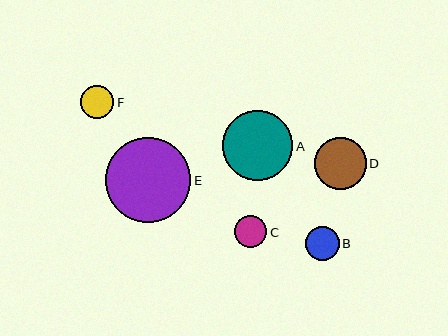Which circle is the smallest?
Circle C is the smallest with a size of approximately 32 pixels.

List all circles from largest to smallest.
From largest to smallest: E, A, D, B, F, C.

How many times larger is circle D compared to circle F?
Circle D is approximately 1.5 times the size of circle F.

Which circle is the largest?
Circle E is the largest with a size of approximately 85 pixels.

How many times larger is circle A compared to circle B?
Circle A is approximately 2.1 times the size of circle B.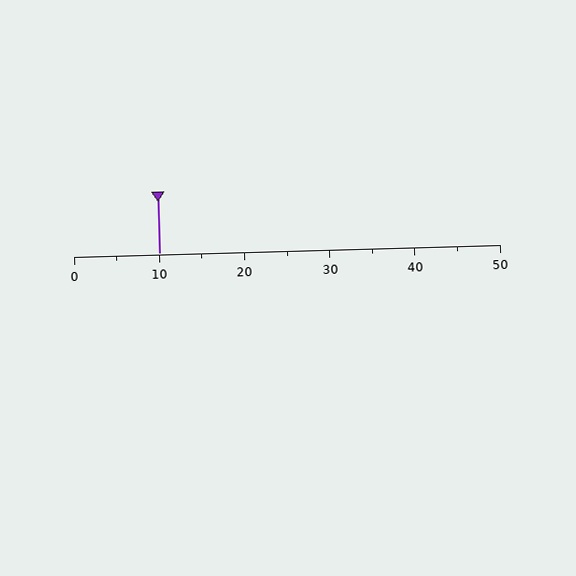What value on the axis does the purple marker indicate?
The marker indicates approximately 10.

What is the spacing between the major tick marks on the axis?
The major ticks are spaced 10 apart.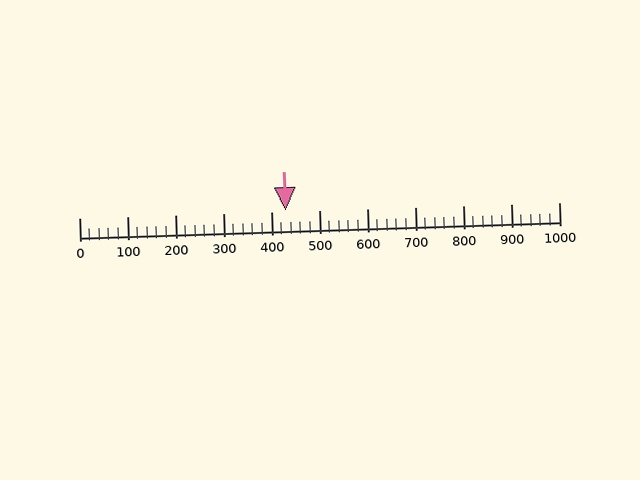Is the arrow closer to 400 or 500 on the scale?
The arrow is closer to 400.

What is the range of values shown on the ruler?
The ruler shows values from 0 to 1000.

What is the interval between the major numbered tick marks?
The major tick marks are spaced 100 units apart.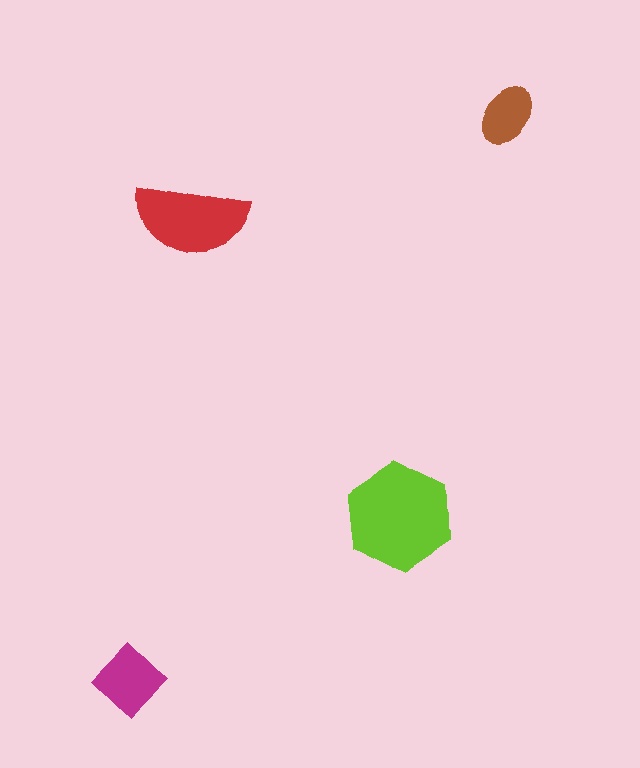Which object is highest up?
The brown ellipse is topmost.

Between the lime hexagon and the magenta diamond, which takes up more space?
The lime hexagon.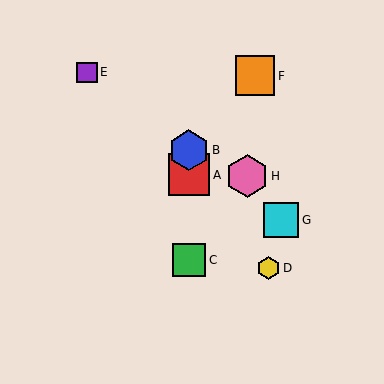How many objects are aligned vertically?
3 objects (A, B, C) are aligned vertically.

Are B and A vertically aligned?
Yes, both are at x≈189.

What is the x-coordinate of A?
Object A is at x≈189.